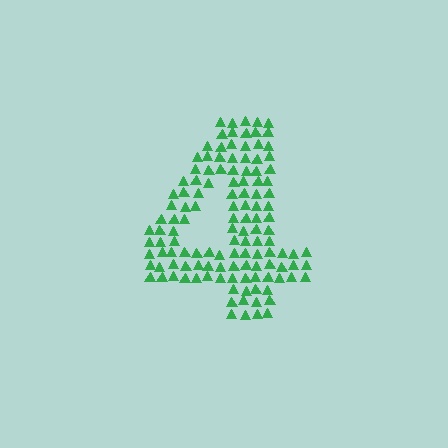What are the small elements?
The small elements are triangles.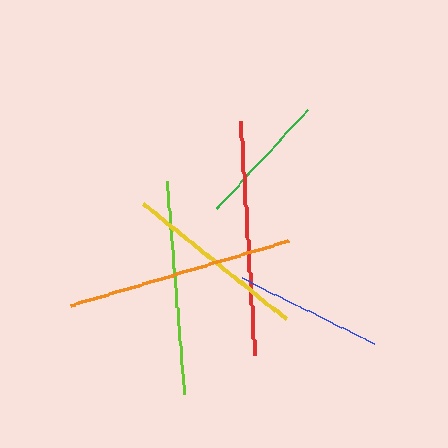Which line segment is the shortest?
The green line is the shortest at approximately 135 pixels.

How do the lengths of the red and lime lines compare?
The red and lime lines are approximately the same length.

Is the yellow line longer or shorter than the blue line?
The yellow line is longer than the blue line.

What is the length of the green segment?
The green segment is approximately 135 pixels long.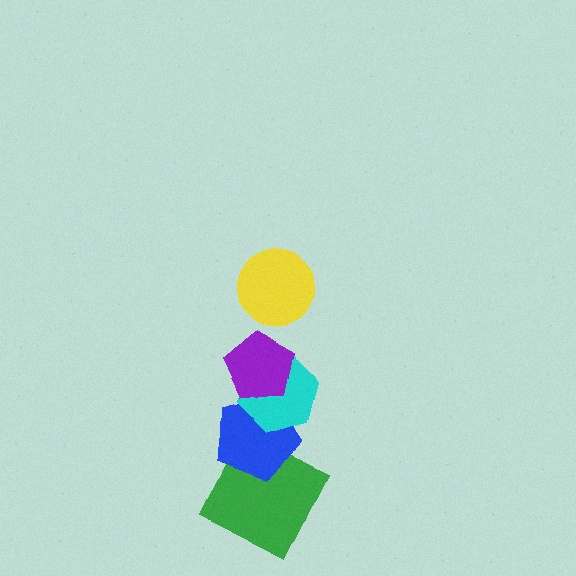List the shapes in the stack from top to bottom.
From top to bottom: the yellow circle, the purple pentagon, the cyan hexagon, the blue pentagon, the green square.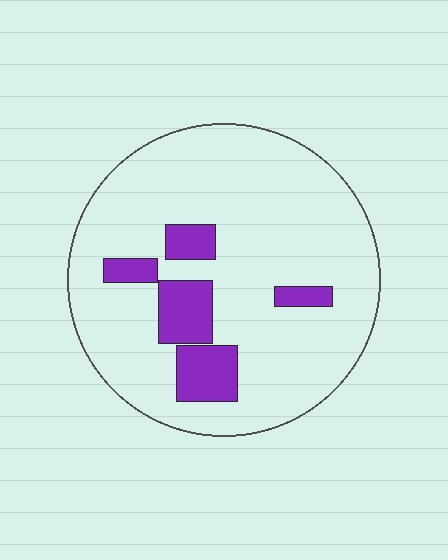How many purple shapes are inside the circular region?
5.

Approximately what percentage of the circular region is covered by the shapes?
Approximately 15%.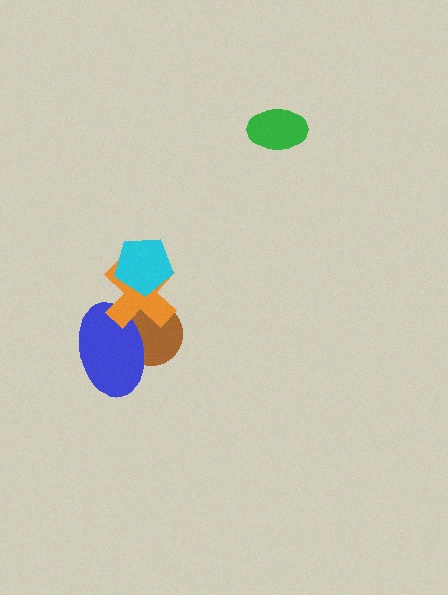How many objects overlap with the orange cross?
3 objects overlap with the orange cross.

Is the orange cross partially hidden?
Yes, it is partially covered by another shape.